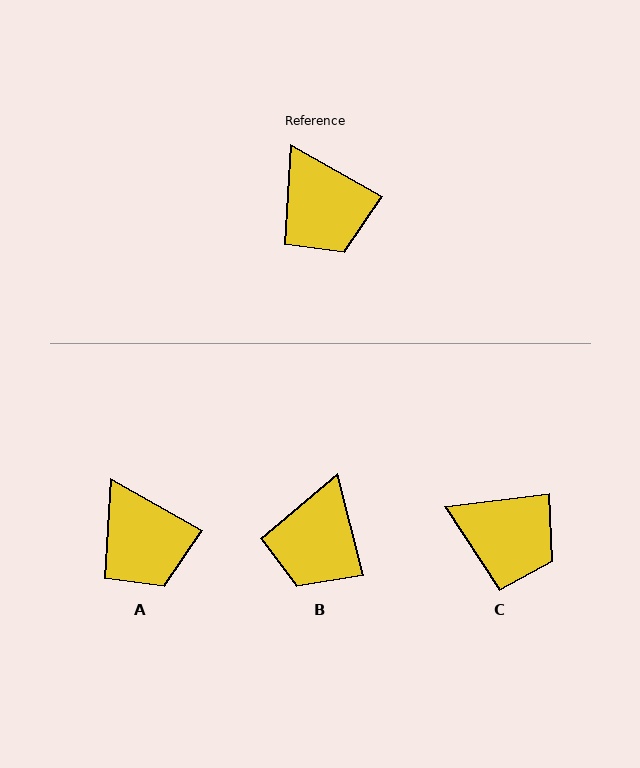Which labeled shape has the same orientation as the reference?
A.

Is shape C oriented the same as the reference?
No, it is off by about 37 degrees.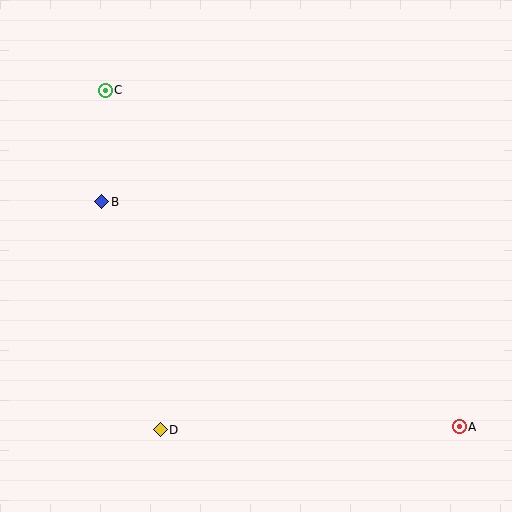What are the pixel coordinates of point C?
Point C is at (105, 90).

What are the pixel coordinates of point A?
Point A is at (459, 427).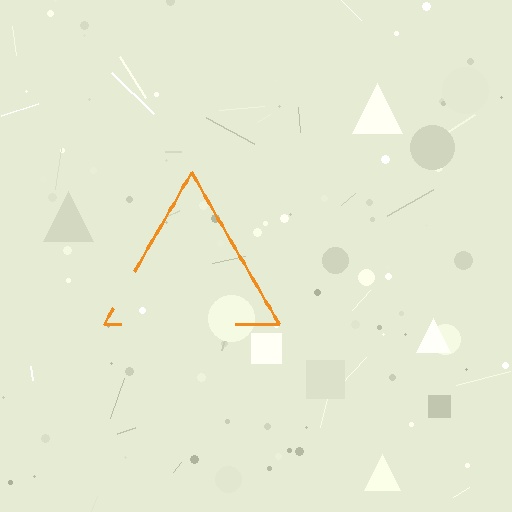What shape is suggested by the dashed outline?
The dashed outline suggests a triangle.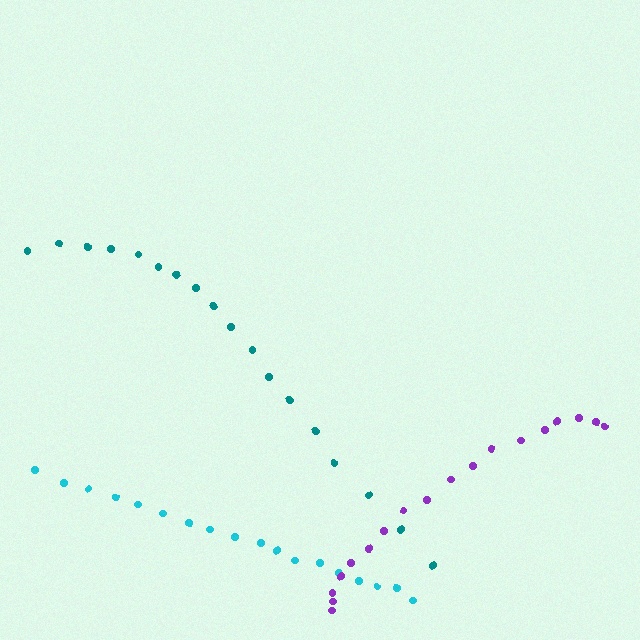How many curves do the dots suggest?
There are 3 distinct paths.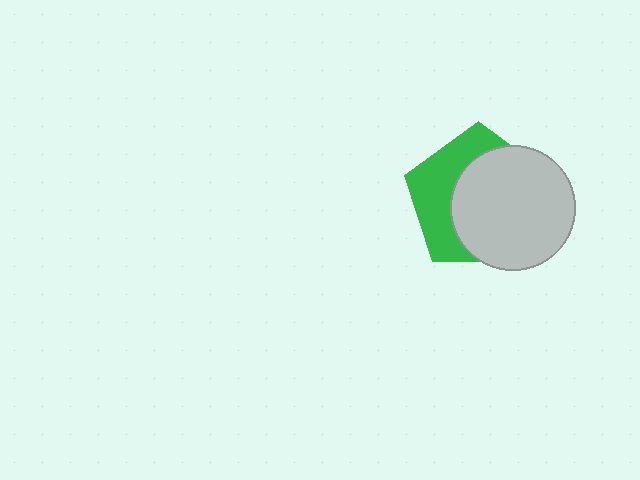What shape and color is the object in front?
The object in front is a light gray circle.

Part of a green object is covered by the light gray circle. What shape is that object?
It is a pentagon.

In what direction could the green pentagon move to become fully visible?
The green pentagon could move toward the upper-left. That would shift it out from behind the light gray circle entirely.